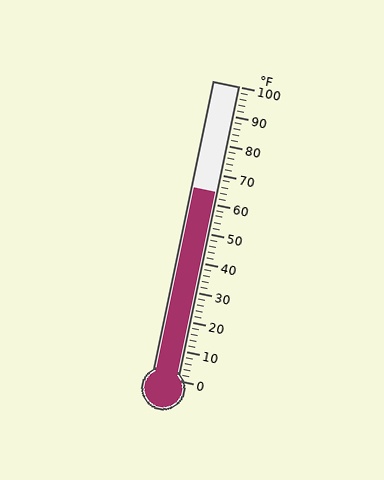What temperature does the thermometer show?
The thermometer shows approximately 64°F.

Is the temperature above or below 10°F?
The temperature is above 10°F.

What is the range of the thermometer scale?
The thermometer scale ranges from 0°F to 100°F.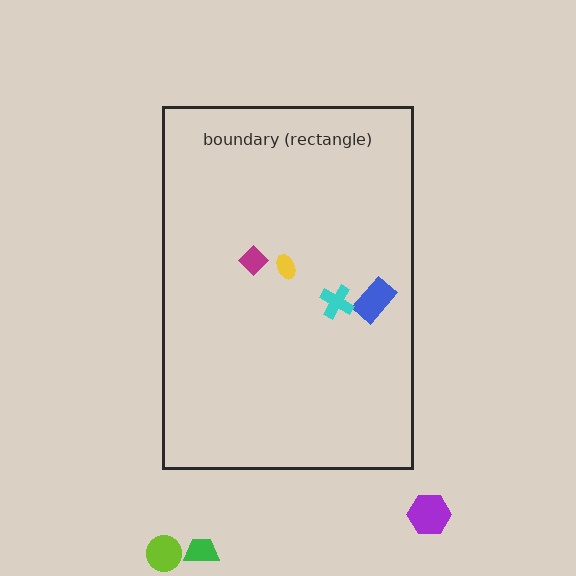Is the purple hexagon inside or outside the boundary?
Outside.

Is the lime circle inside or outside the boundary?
Outside.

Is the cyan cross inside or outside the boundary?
Inside.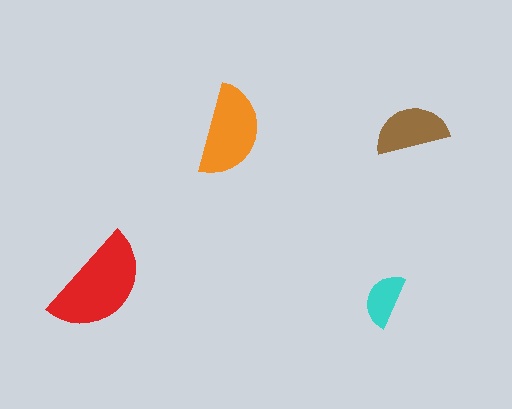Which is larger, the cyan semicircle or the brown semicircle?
The brown one.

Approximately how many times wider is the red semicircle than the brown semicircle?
About 1.5 times wider.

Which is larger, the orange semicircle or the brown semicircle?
The orange one.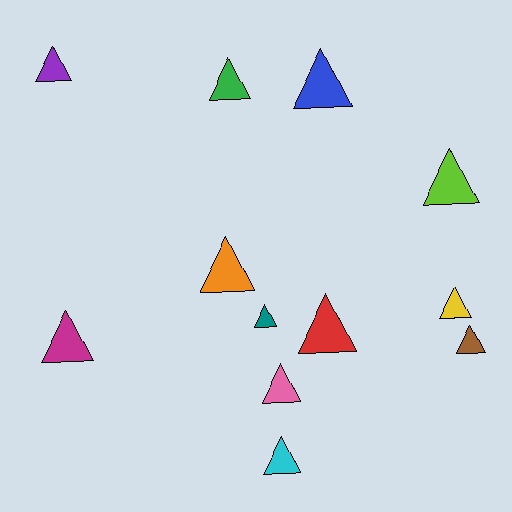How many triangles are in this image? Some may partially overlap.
There are 12 triangles.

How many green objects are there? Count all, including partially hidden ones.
There is 1 green object.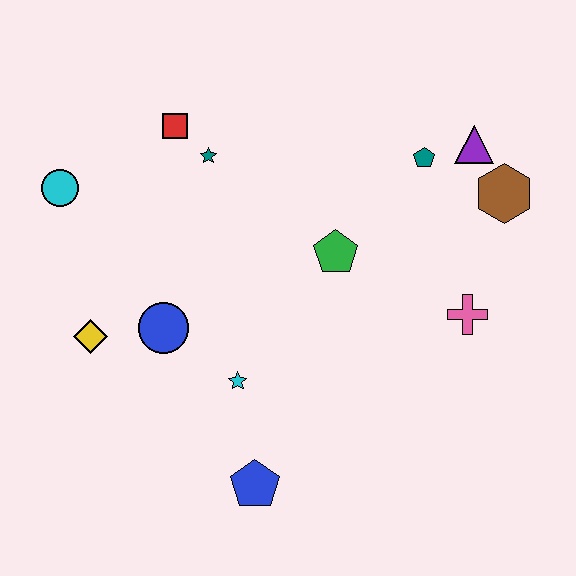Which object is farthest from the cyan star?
The purple triangle is farthest from the cyan star.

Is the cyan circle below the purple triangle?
Yes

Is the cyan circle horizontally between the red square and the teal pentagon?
No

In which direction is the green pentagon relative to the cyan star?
The green pentagon is above the cyan star.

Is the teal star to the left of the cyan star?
Yes